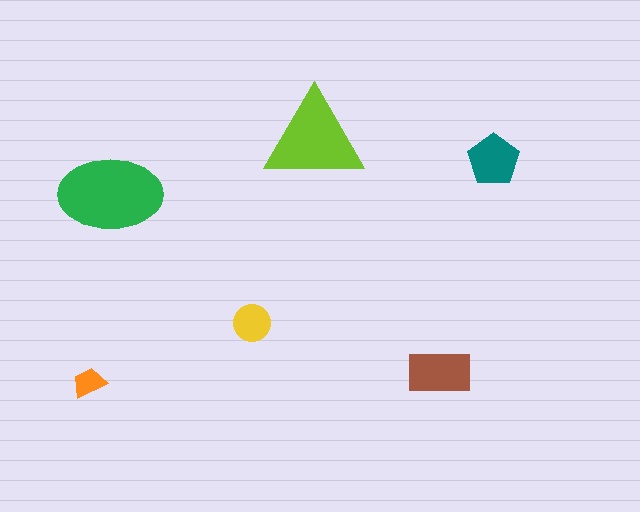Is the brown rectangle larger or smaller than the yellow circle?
Larger.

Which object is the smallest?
The orange trapezoid.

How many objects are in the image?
There are 6 objects in the image.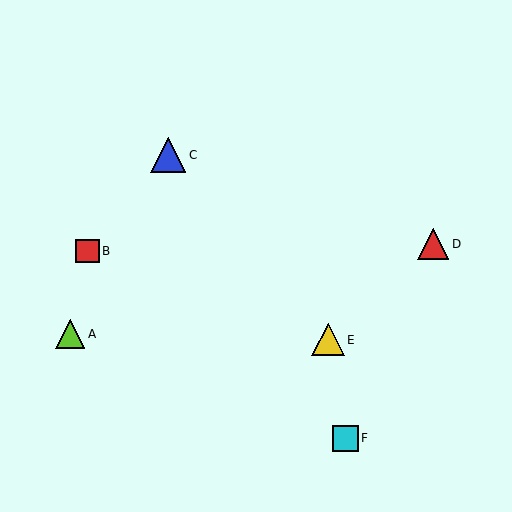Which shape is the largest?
The blue triangle (labeled C) is the largest.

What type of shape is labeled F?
Shape F is a cyan square.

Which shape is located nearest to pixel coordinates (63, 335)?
The lime triangle (labeled A) at (70, 334) is nearest to that location.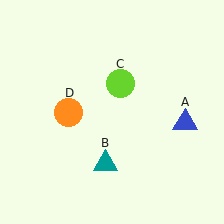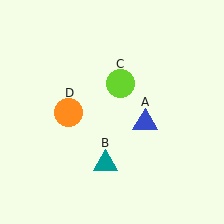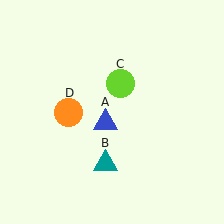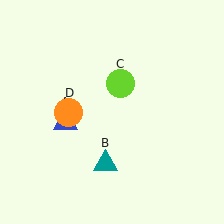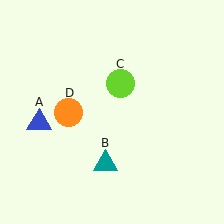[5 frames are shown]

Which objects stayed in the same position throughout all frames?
Teal triangle (object B) and lime circle (object C) and orange circle (object D) remained stationary.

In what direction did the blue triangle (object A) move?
The blue triangle (object A) moved left.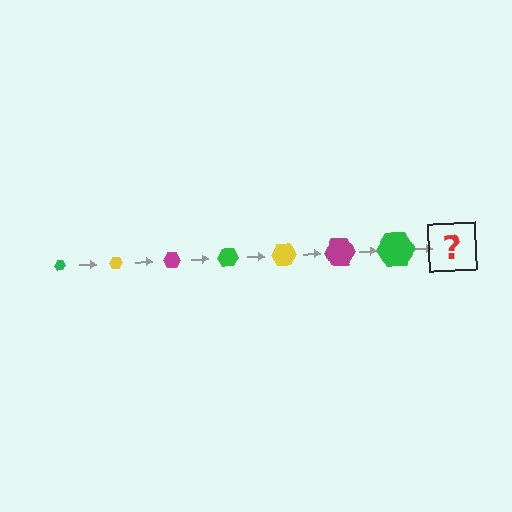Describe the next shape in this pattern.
It should be a yellow hexagon, larger than the previous one.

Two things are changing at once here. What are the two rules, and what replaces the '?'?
The two rules are that the hexagon grows larger each step and the color cycles through green, yellow, and magenta. The '?' should be a yellow hexagon, larger than the previous one.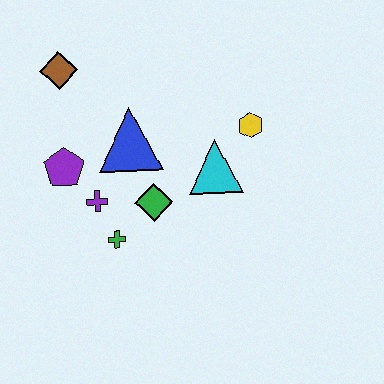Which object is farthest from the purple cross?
The yellow hexagon is farthest from the purple cross.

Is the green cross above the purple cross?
No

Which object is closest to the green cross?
The purple cross is closest to the green cross.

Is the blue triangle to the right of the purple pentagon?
Yes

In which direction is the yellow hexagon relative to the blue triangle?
The yellow hexagon is to the right of the blue triangle.